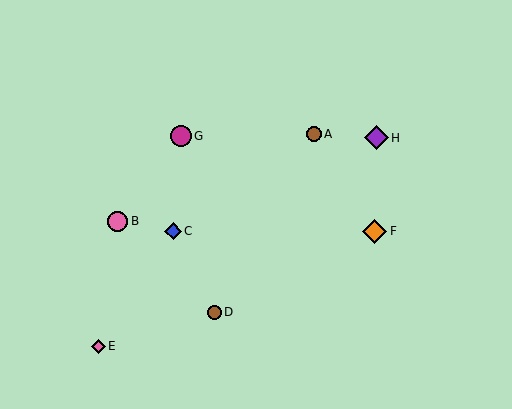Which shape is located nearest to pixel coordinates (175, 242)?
The blue diamond (labeled C) at (173, 231) is nearest to that location.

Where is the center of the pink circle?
The center of the pink circle is at (118, 221).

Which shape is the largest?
The orange diamond (labeled F) is the largest.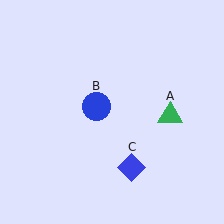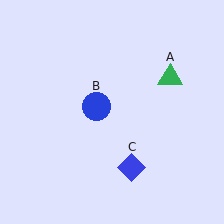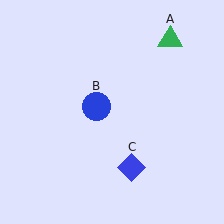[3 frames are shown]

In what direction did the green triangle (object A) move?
The green triangle (object A) moved up.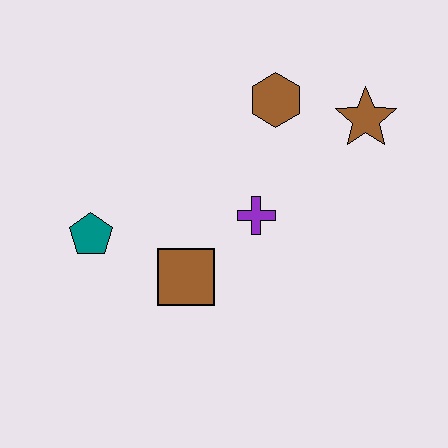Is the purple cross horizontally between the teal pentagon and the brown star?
Yes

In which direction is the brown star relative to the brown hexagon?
The brown star is to the right of the brown hexagon.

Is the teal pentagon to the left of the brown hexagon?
Yes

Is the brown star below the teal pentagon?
No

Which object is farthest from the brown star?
The teal pentagon is farthest from the brown star.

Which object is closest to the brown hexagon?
The brown star is closest to the brown hexagon.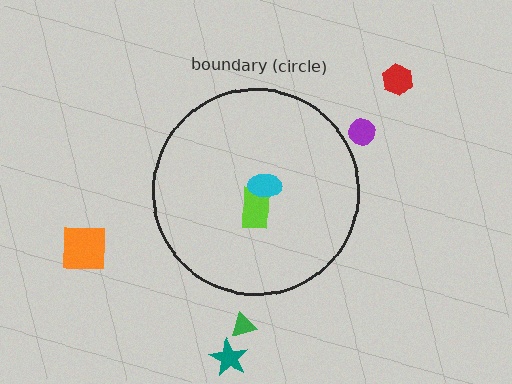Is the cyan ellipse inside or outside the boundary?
Inside.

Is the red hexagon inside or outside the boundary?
Outside.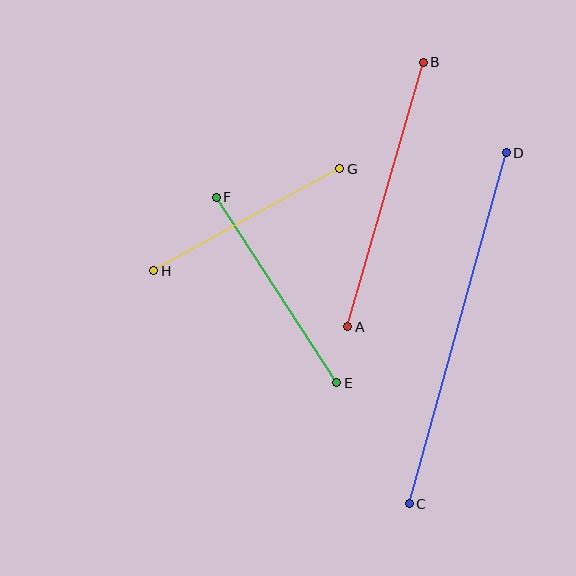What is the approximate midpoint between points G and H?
The midpoint is at approximately (247, 220) pixels.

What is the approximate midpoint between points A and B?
The midpoint is at approximately (386, 195) pixels.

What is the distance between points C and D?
The distance is approximately 364 pixels.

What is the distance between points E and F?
The distance is approximately 221 pixels.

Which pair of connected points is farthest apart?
Points C and D are farthest apart.